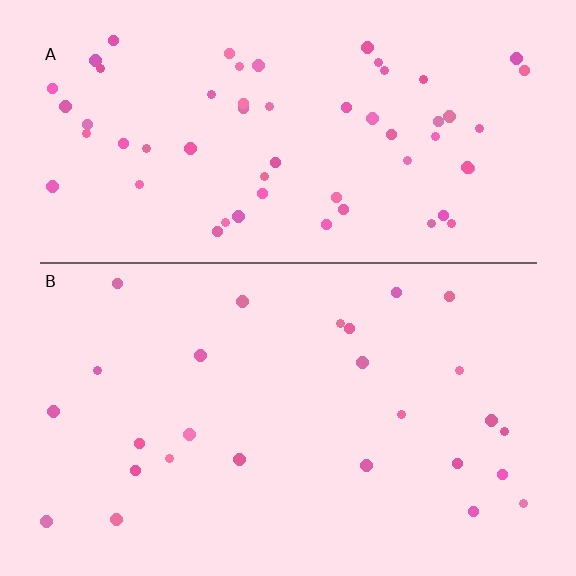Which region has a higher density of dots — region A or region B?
A (the top).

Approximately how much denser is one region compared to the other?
Approximately 2.2× — region A over region B.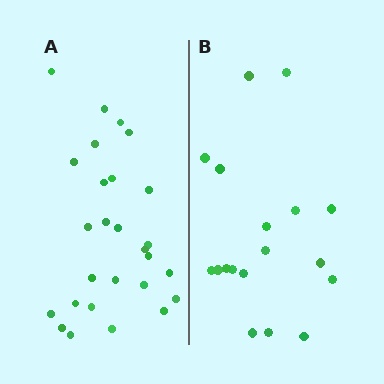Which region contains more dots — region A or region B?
Region A (the left region) has more dots.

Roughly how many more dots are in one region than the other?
Region A has roughly 8 or so more dots than region B.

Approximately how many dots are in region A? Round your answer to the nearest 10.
About 30 dots. (The exact count is 27, which rounds to 30.)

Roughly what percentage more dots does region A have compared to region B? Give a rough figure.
About 50% more.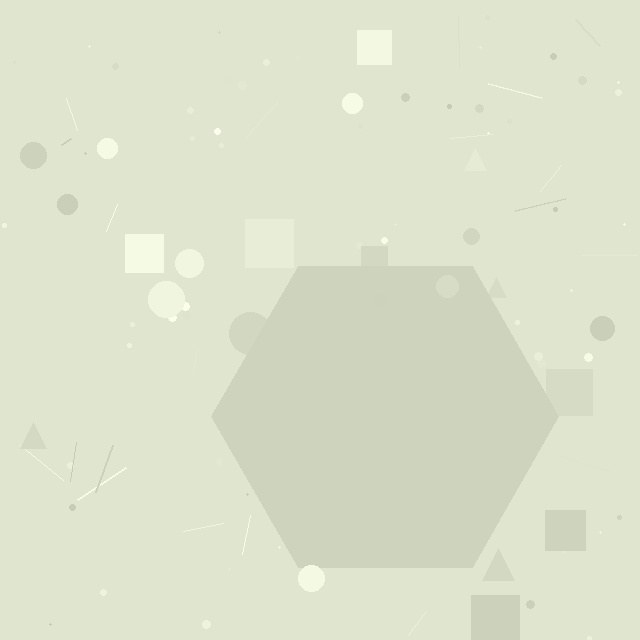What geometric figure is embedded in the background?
A hexagon is embedded in the background.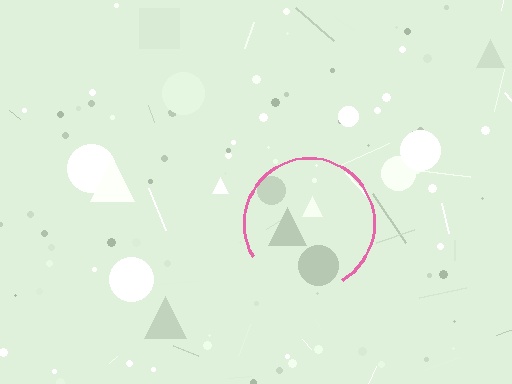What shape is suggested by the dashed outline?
The dashed outline suggests a circle.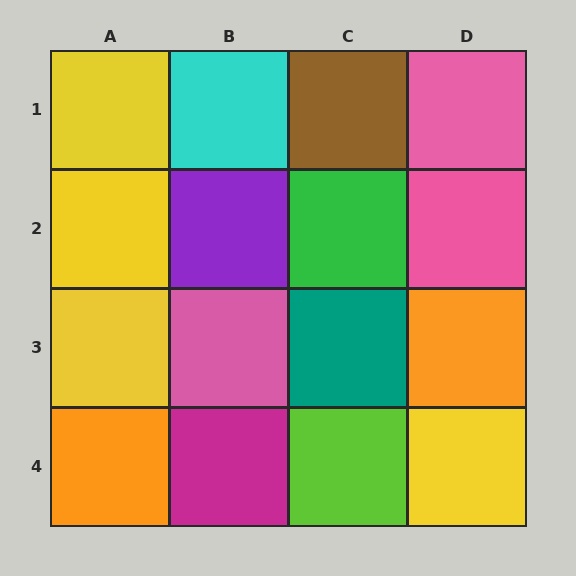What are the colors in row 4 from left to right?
Orange, magenta, lime, yellow.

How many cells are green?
1 cell is green.